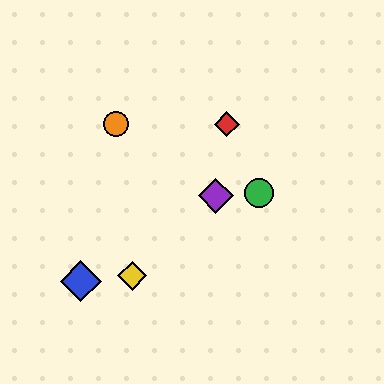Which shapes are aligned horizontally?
The red diamond, the orange circle are aligned horizontally.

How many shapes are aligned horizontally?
2 shapes (the red diamond, the orange circle) are aligned horizontally.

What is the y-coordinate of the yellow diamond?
The yellow diamond is at y≈276.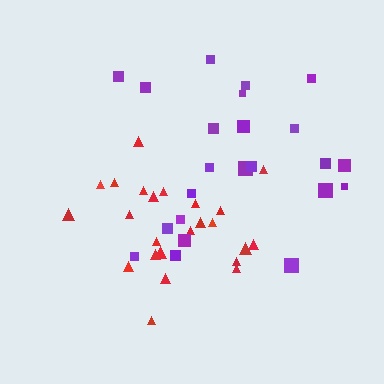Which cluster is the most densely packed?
Red.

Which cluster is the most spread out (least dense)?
Purple.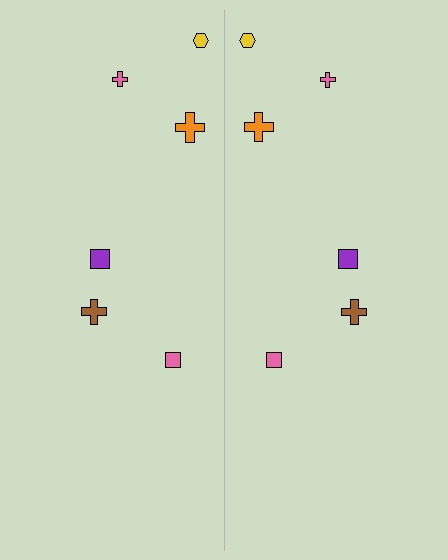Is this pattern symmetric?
Yes, this pattern has bilateral (reflection) symmetry.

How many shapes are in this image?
There are 12 shapes in this image.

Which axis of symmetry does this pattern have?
The pattern has a vertical axis of symmetry running through the center of the image.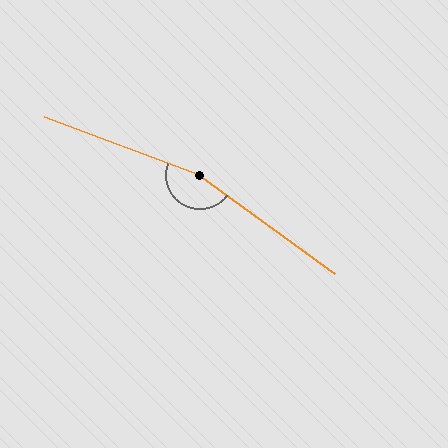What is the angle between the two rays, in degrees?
Approximately 165 degrees.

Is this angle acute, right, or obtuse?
It is obtuse.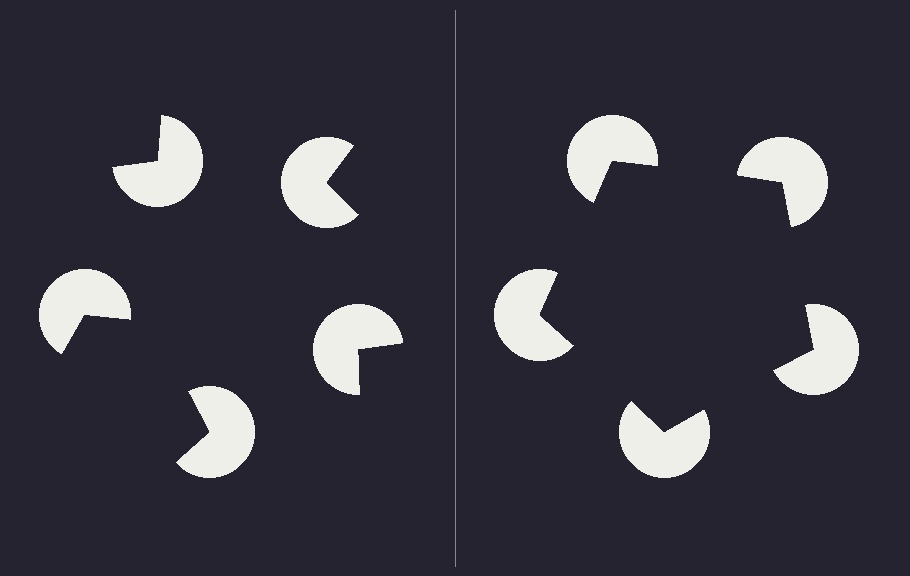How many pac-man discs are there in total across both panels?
10 — 5 on each side.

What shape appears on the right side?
An illusory pentagon.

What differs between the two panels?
The pac-man discs are positioned identically on both sides; only the wedge orientations differ. On the right they align to a pentagon; on the left they are misaligned.